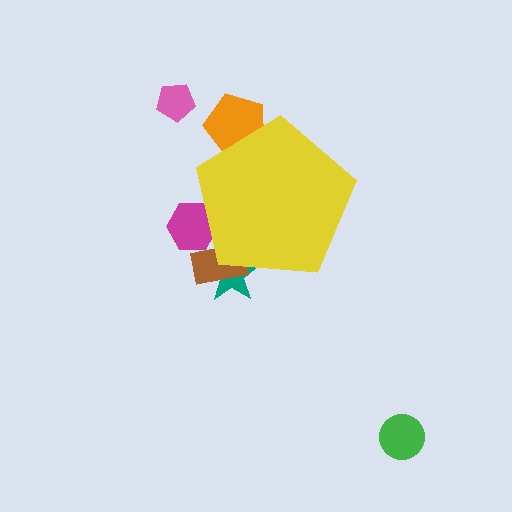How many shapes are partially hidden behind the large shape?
4 shapes are partially hidden.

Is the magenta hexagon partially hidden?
Yes, the magenta hexagon is partially hidden behind the yellow pentagon.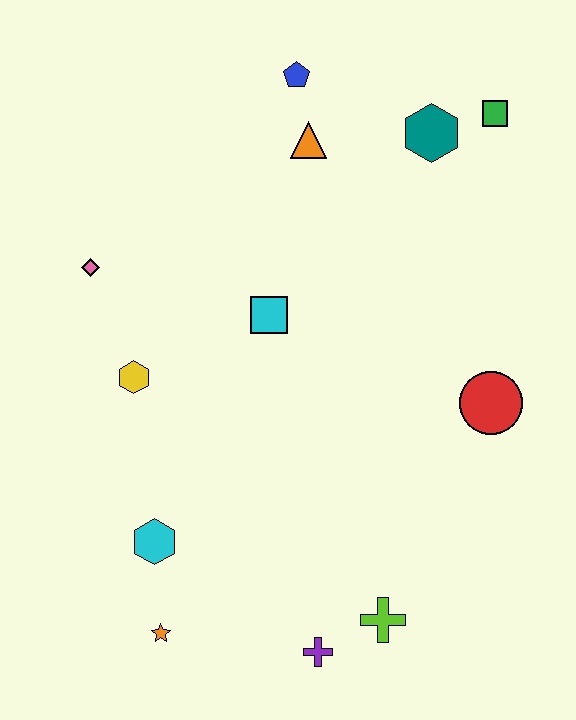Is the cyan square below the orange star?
No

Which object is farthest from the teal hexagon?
The orange star is farthest from the teal hexagon.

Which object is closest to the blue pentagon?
The orange triangle is closest to the blue pentagon.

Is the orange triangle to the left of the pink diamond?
No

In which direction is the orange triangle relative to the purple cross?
The orange triangle is above the purple cross.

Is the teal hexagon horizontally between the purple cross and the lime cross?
No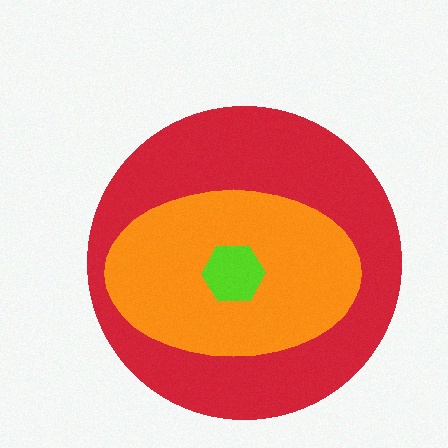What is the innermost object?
The lime hexagon.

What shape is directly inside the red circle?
The orange ellipse.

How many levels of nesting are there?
3.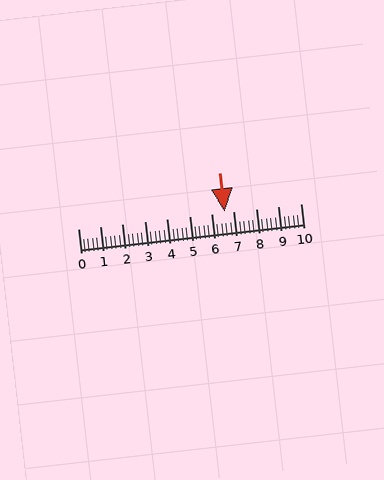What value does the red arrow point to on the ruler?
The red arrow points to approximately 6.6.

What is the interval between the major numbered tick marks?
The major tick marks are spaced 1 units apart.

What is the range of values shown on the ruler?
The ruler shows values from 0 to 10.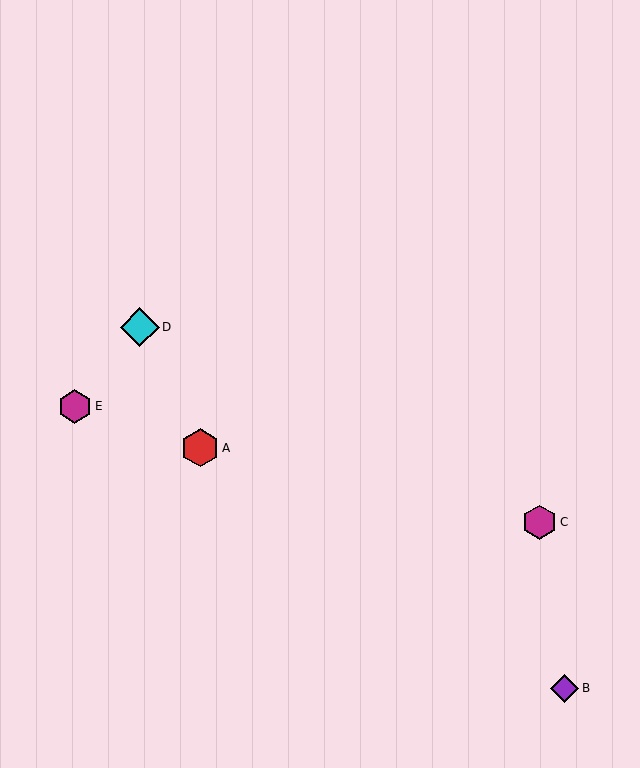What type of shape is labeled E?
Shape E is a magenta hexagon.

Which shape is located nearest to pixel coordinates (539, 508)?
The magenta hexagon (labeled C) at (540, 522) is nearest to that location.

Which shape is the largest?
The cyan diamond (labeled D) is the largest.